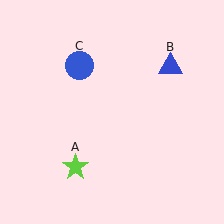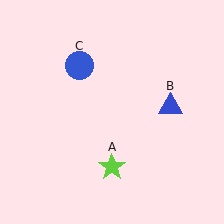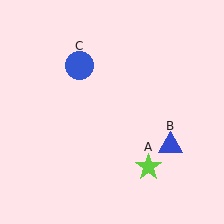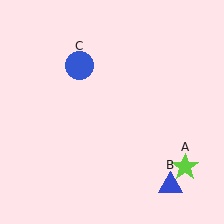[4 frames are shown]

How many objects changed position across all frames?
2 objects changed position: lime star (object A), blue triangle (object B).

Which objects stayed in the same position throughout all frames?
Blue circle (object C) remained stationary.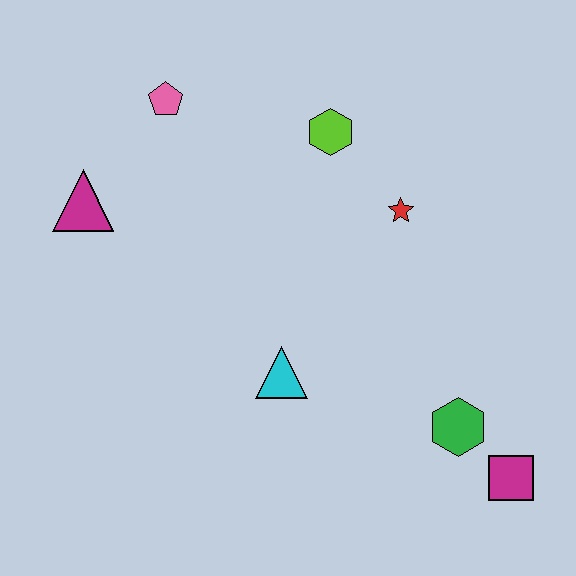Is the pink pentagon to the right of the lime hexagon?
No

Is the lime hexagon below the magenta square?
No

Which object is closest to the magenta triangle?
The pink pentagon is closest to the magenta triangle.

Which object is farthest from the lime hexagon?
The magenta square is farthest from the lime hexagon.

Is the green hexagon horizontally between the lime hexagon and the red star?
No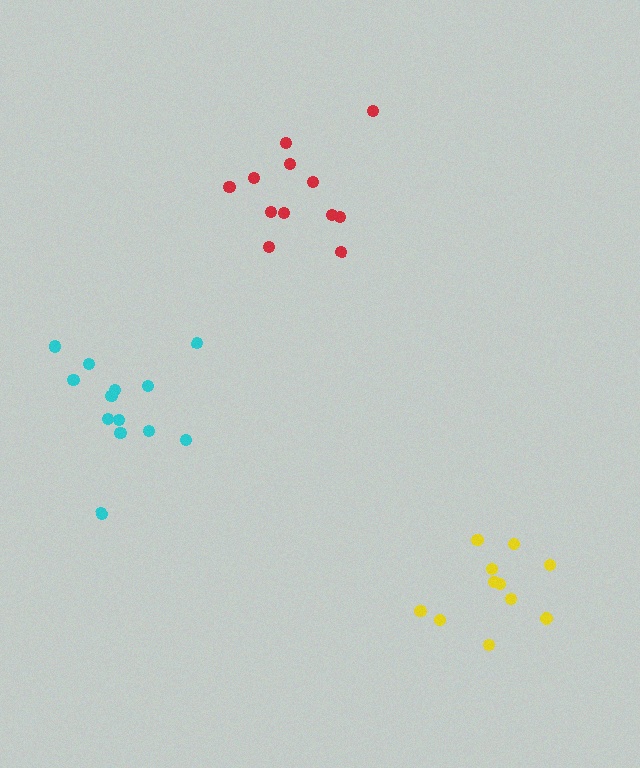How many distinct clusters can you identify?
There are 3 distinct clusters.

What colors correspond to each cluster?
The clusters are colored: red, cyan, yellow.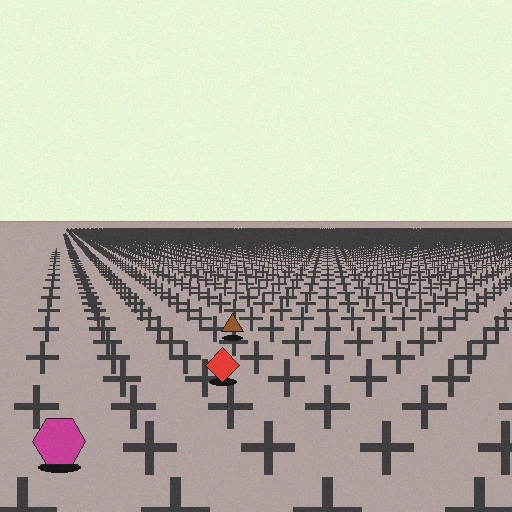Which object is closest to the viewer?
The magenta hexagon is closest. The texture marks near it are larger and more spread out.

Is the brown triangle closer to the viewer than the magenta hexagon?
No. The magenta hexagon is closer — you can tell from the texture gradient: the ground texture is coarser near it.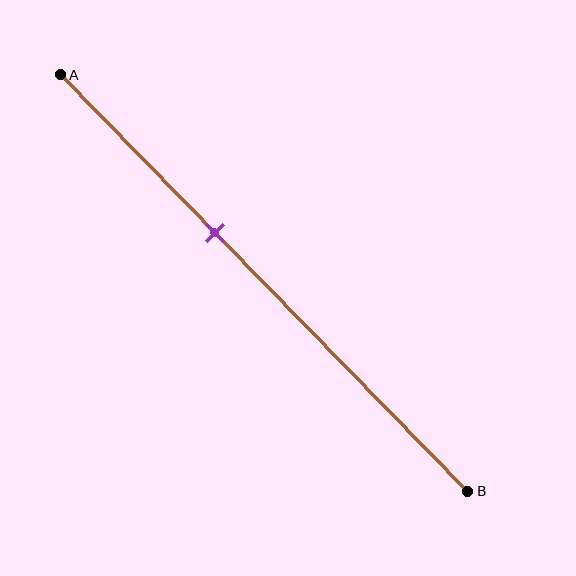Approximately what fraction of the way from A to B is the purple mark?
The purple mark is approximately 40% of the way from A to B.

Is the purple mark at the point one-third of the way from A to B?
No, the mark is at about 40% from A, not at the 33% one-third point.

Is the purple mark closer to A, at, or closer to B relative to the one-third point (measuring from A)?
The purple mark is closer to point B than the one-third point of segment AB.